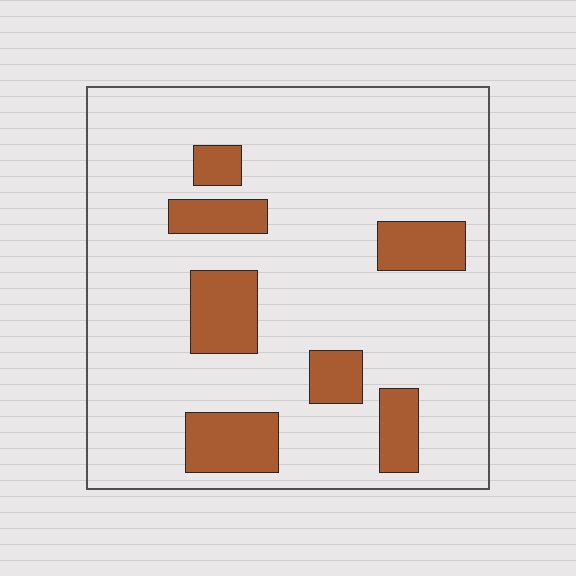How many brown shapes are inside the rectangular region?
7.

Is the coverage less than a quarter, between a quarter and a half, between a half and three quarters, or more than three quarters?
Less than a quarter.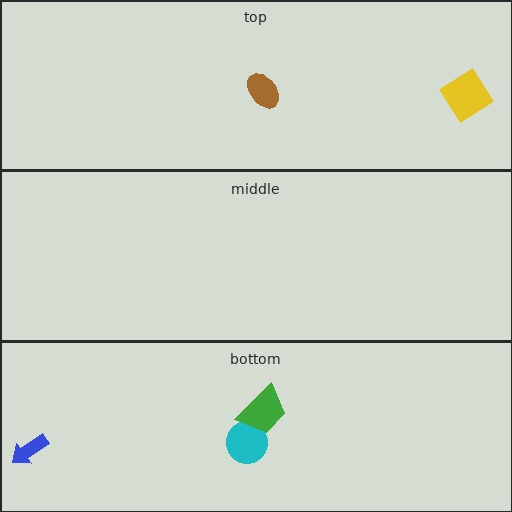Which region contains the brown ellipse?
The top region.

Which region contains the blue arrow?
The bottom region.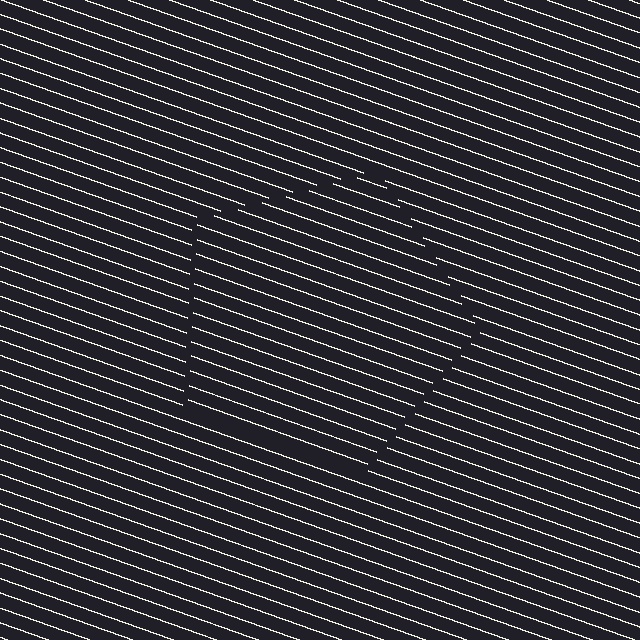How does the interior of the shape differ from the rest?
The interior of the shape contains the same grating, shifted by half a period — the contour is defined by the phase discontinuity where line-ends from the inner and outer gratings abut.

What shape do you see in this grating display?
An illusory pentagon. The interior of the shape contains the same grating, shifted by half a period — the contour is defined by the phase discontinuity where line-ends from the inner and outer gratings abut.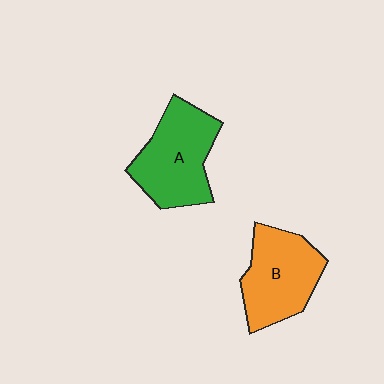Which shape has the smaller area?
Shape B (orange).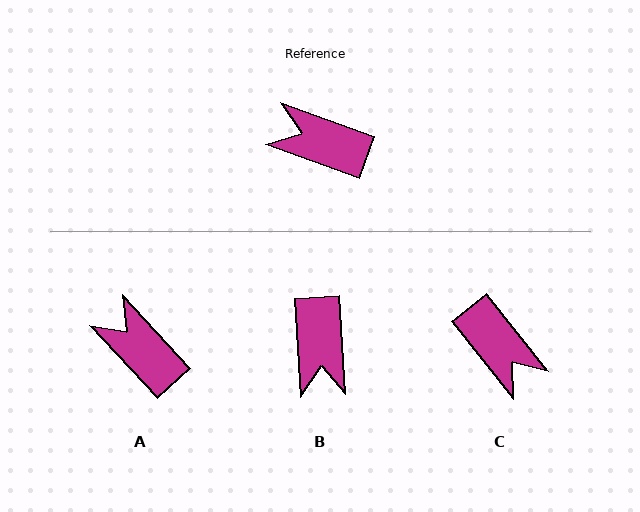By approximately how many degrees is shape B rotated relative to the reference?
Approximately 114 degrees counter-clockwise.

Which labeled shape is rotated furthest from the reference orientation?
C, about 148 degrees away.